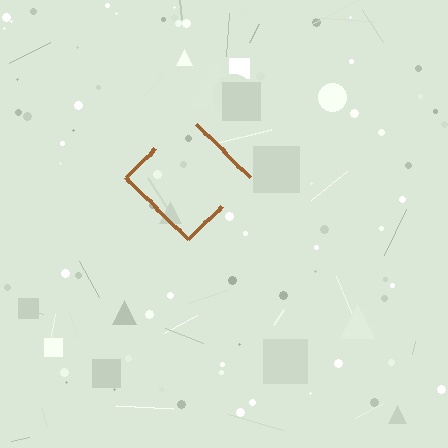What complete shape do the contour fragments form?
The contour fragments form a diamond.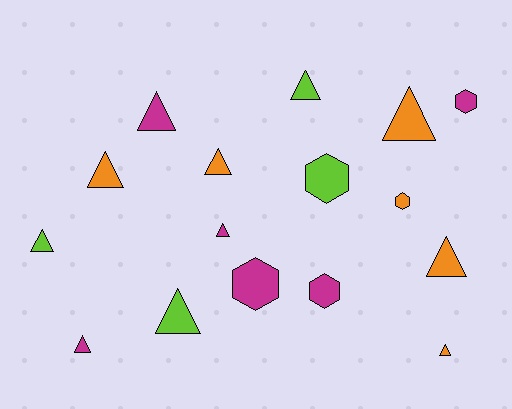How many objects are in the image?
There are 16 objects.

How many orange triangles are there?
There are 5 orange triangles.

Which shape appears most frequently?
Triangle, with 11 objects.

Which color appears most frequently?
Magenta, with 6 objects.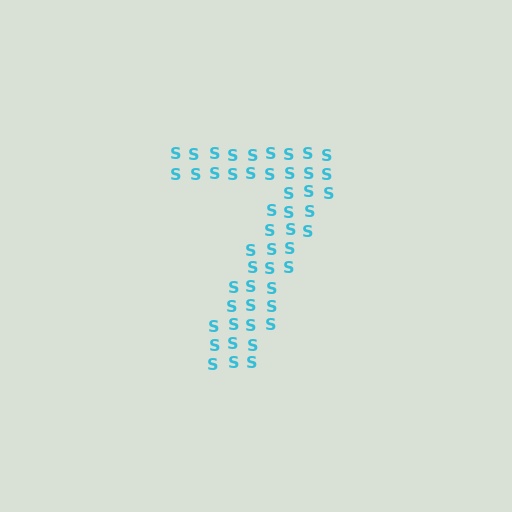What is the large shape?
The large shape is the digit 7.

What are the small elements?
The small elements are letter S's.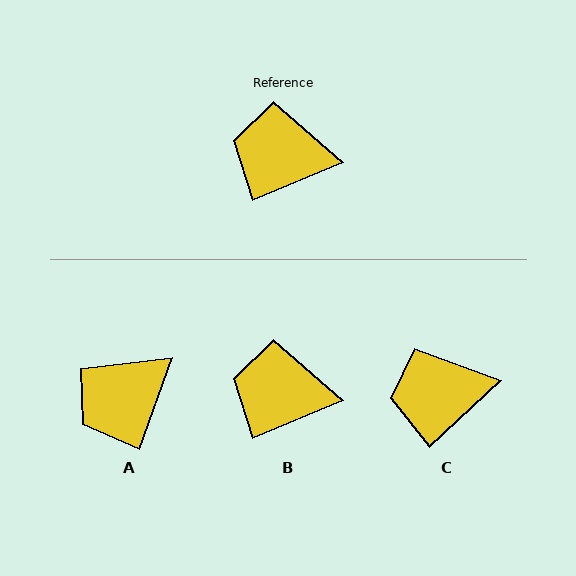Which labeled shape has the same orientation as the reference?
B.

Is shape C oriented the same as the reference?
No, it is off by about 21 degrees.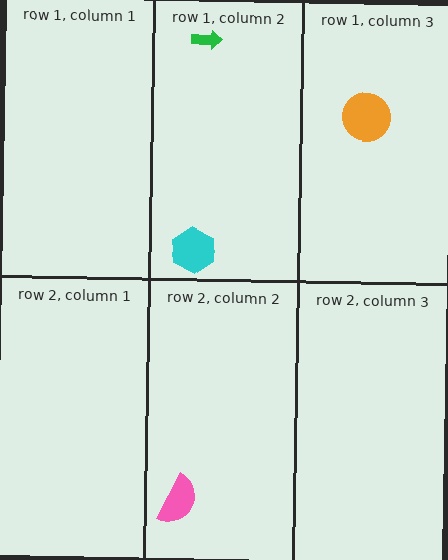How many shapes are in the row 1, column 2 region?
2.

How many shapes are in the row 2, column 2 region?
1.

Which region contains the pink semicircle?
The row 2, column 2 region.